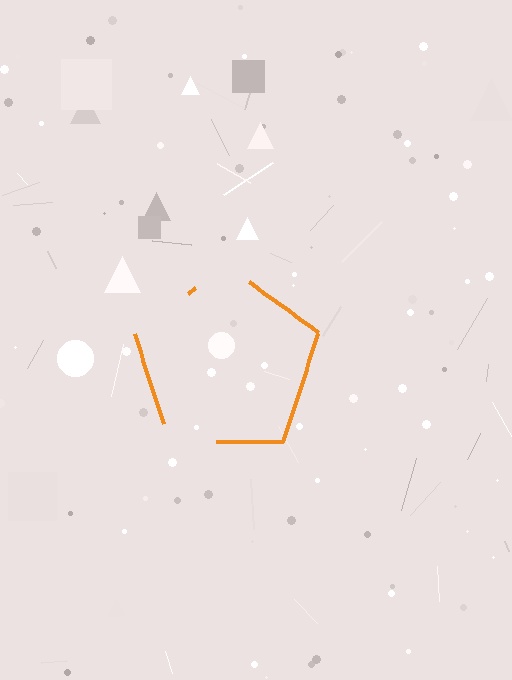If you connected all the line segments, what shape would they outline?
They would outline a pentagon.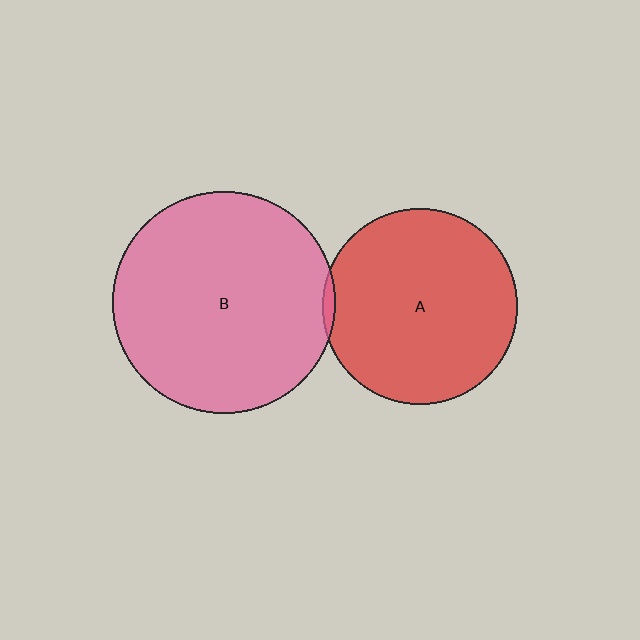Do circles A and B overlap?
Yes.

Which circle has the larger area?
Circle B (pink).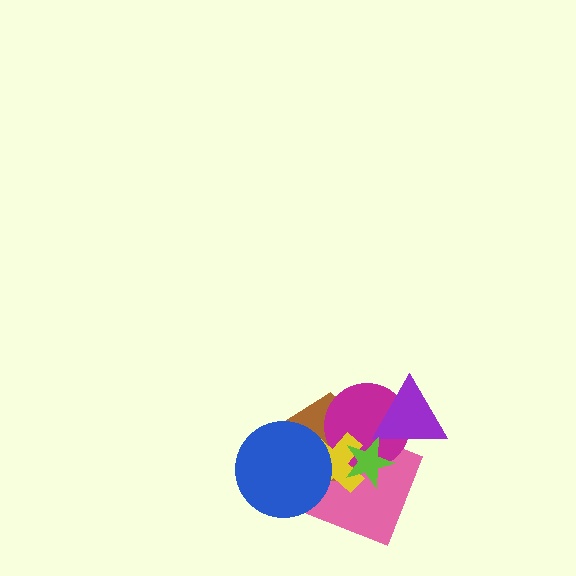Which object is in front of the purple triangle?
The lime star is in front of the purple triangle.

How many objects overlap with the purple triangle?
2 objects overlap with the purple triangle.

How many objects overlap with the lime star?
5 objects overlap with the lime star.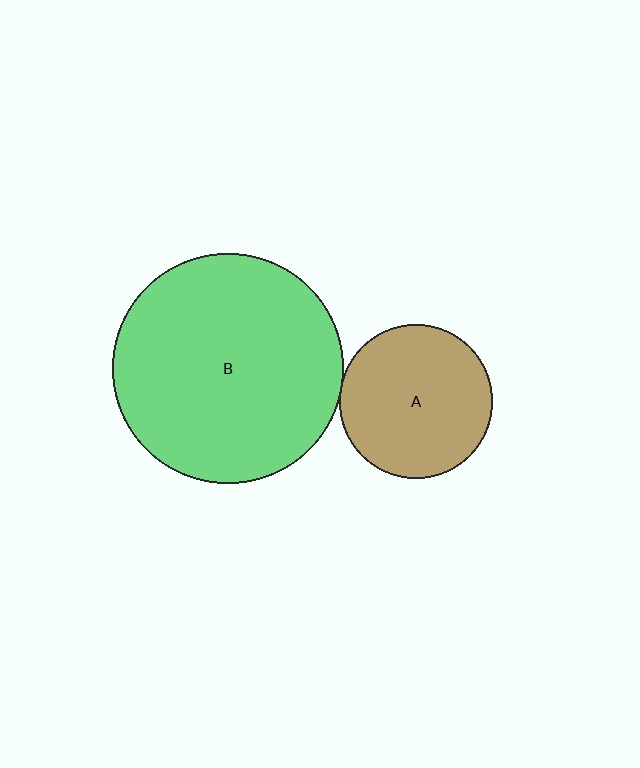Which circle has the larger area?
Circle B (green).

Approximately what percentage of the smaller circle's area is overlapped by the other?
Approximately 5%.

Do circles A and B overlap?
Yes.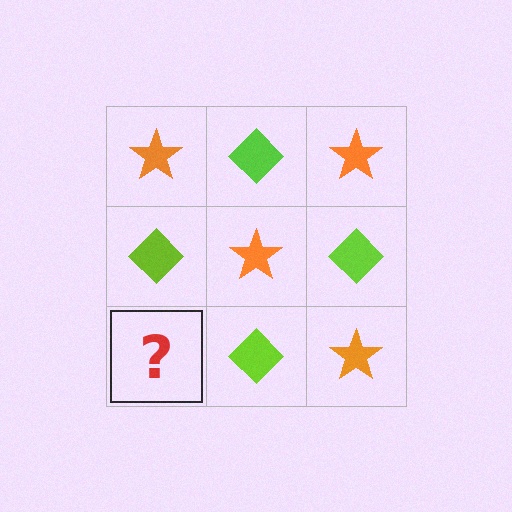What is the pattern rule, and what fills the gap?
The rule is that it alternates orange star and lime diamond in a checkerboard pattern. The gap should be filled with an orange star.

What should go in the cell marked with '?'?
The missing cell should contain an orange star.